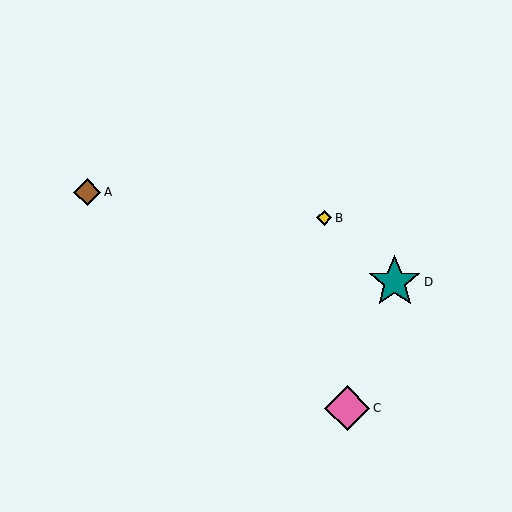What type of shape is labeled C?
Shape C is a pink diamond.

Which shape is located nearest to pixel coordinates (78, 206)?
The brown diamond (labeled A) at (87, 192) is nearest to that location.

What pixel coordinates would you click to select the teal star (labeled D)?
Click at (395, 282) to select the teal star D.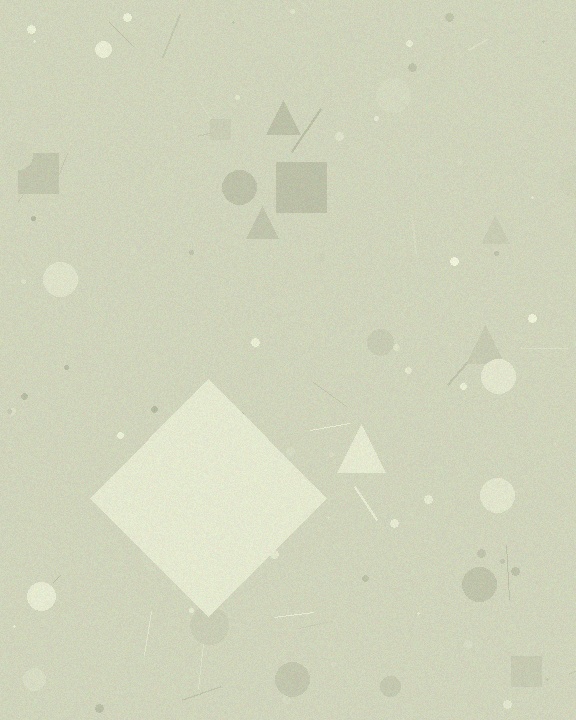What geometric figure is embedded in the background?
A diamond is embedded in the background.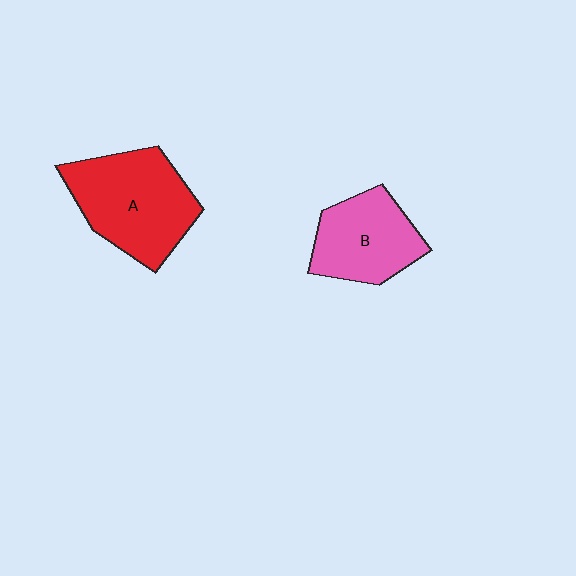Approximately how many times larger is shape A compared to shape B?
Approximately 1.3 times.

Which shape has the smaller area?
Shape B (pink).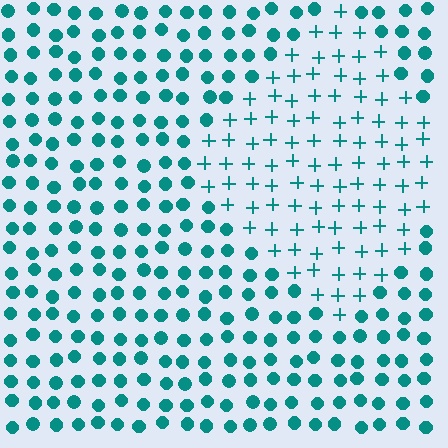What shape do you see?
I see a diamond.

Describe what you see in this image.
The image is filled with small teal elements arranged in a uniform grid. A diamond-shaped region contains plus signs, while the surrounding area contains circles. The boundary is defined purely by the change in element shape.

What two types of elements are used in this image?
The image uses plus signs inside the diamond region and circles outside it.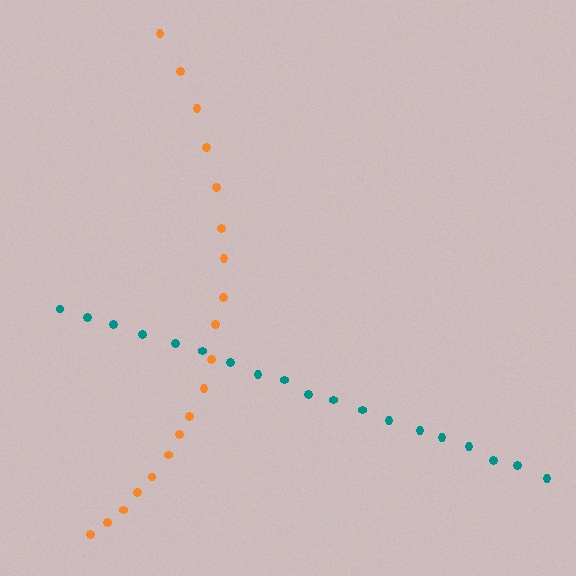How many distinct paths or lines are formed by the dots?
There are 2 distinct paths.